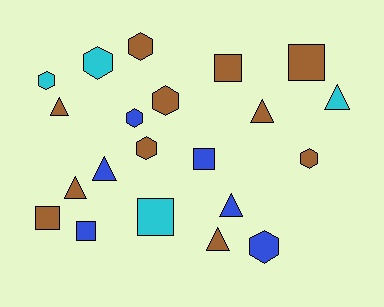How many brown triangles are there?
There are 4 brown triangles.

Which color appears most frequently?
Brown, with 11 objects.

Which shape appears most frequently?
Hexagon, with 8 objects.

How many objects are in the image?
There are 21 objects.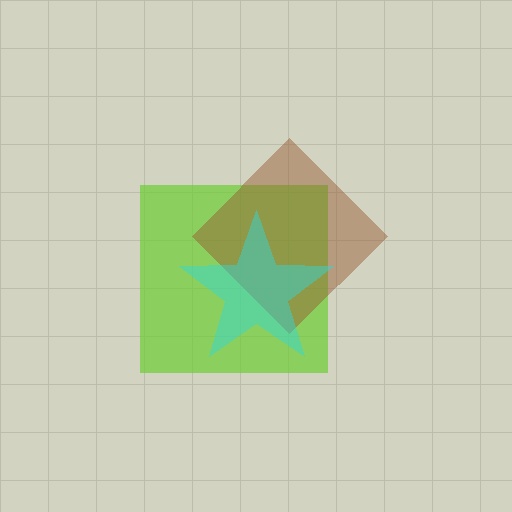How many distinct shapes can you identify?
There are 3 distinct shapes: a lime square, a brown diamond, a cyan star.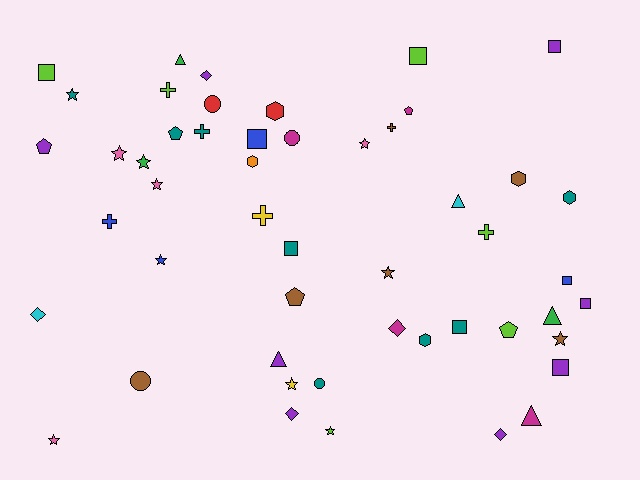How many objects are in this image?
There are 50 objects.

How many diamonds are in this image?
There are 5 diamonds.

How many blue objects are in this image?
There are 4 blue objects.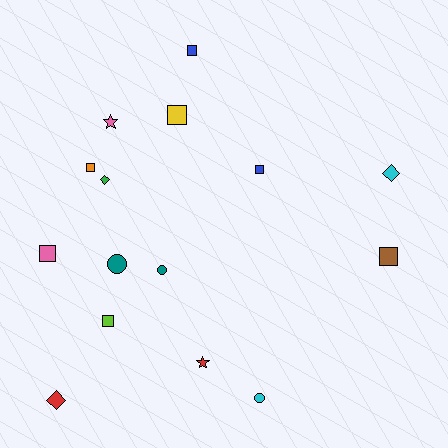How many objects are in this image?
There are 15 objects.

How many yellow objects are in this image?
There is 1 yellow object.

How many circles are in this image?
There are 3 circles.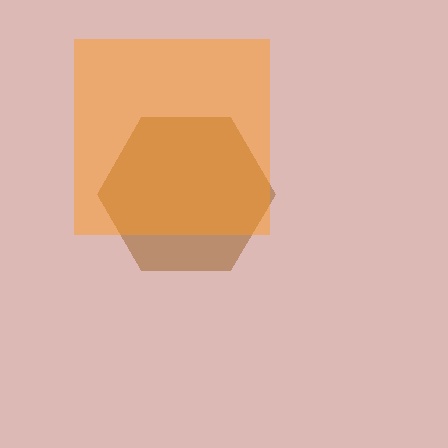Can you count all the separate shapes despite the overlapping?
Yes, there are 2 separate shapes.